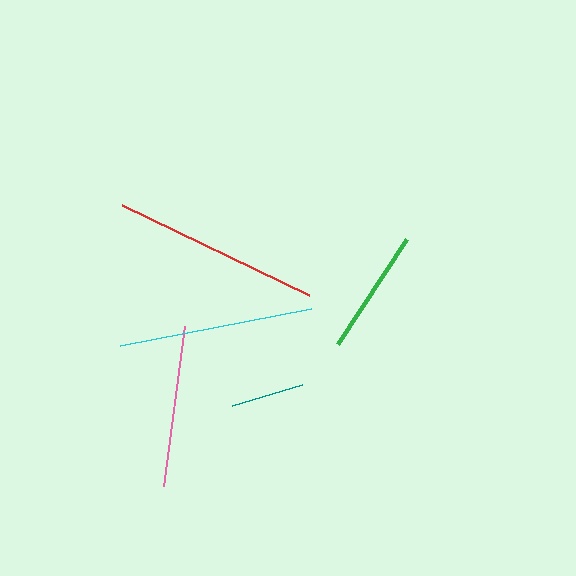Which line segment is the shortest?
The teal line is the shortest at approximately 73 pixels.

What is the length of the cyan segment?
The cyan segment is approximately 195 pixels long.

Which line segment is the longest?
The red line is the longest at approximately 207 pixels.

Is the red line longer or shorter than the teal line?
The red line is longer than the teal line.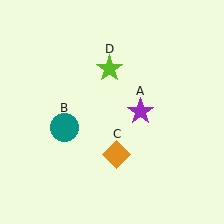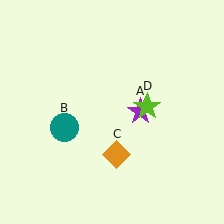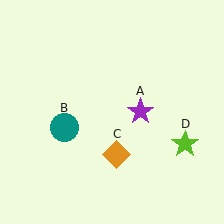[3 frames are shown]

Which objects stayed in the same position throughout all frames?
Purple star (object A) and teal circle (object B) and orange diamond (object C) remained stationary.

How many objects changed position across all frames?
1 object changed position: lime star (object D).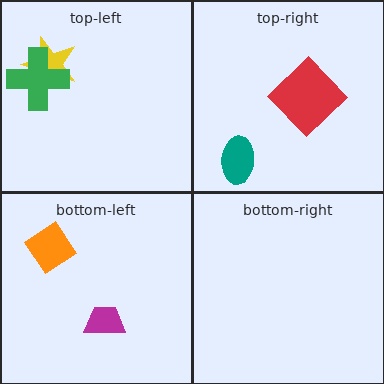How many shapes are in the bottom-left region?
2.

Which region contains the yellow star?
The top-left region.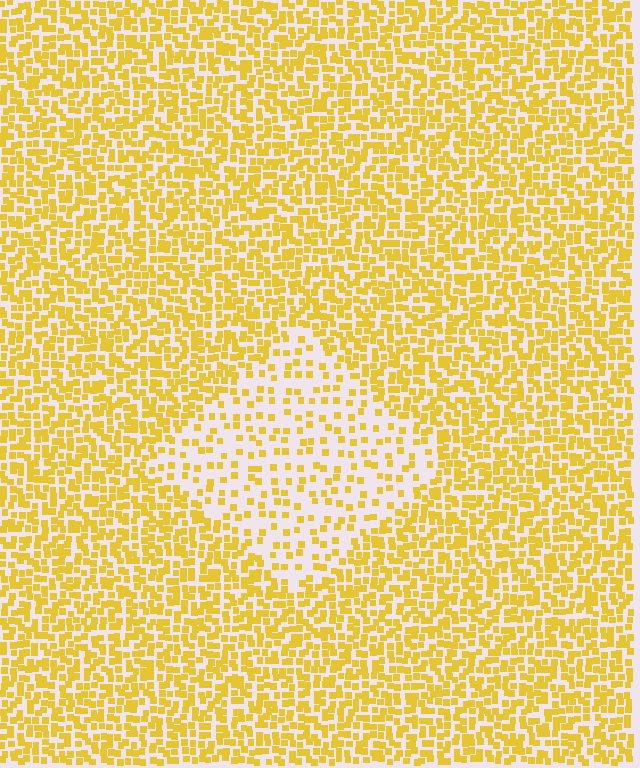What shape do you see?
I see a diamond.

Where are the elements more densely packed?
The elements are more densely packed outside the diamond boundary.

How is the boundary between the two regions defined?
The boundary is defined by a change in element density (approximately 2.4x ratio). All elements are the same color, size, and shape.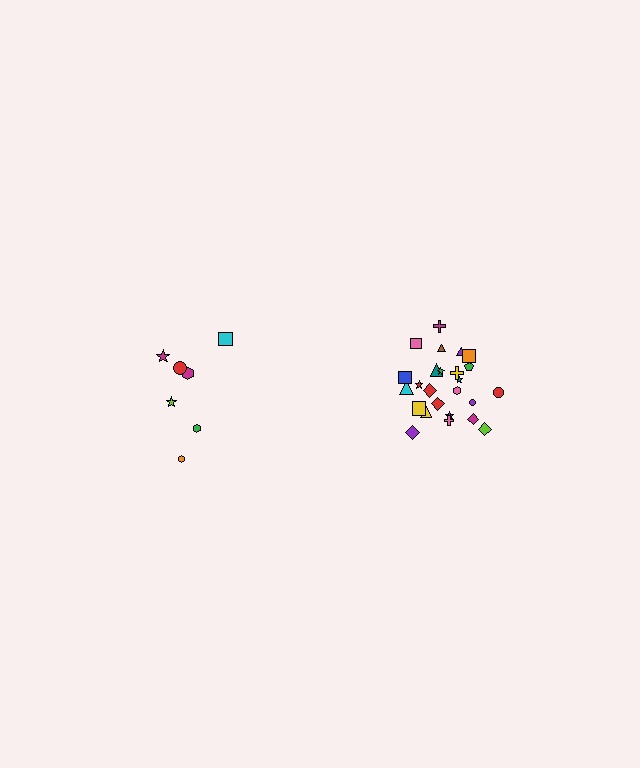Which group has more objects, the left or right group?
The right group.